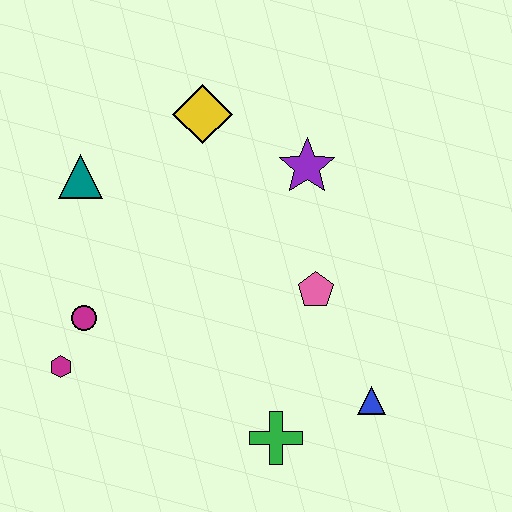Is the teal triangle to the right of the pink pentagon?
No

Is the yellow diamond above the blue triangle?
Yes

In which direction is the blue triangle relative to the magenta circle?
The blue triangle is to the right of the magenta circle.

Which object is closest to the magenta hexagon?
The magenta circle is closest to the magenta hexagon.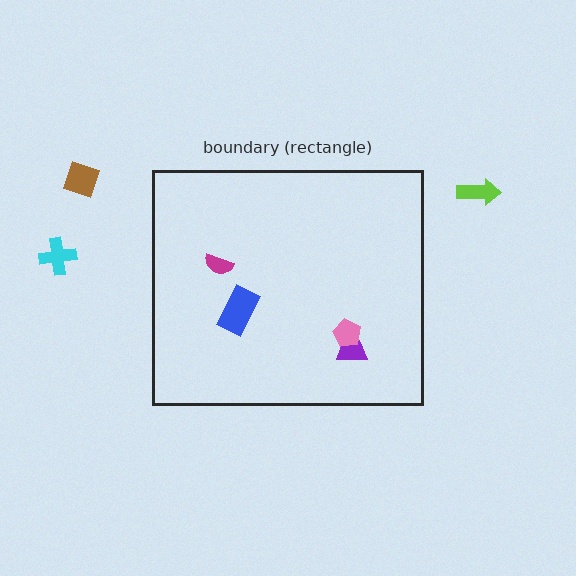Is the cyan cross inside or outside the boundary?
Outside.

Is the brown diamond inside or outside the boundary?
Outside.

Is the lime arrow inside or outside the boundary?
Outside.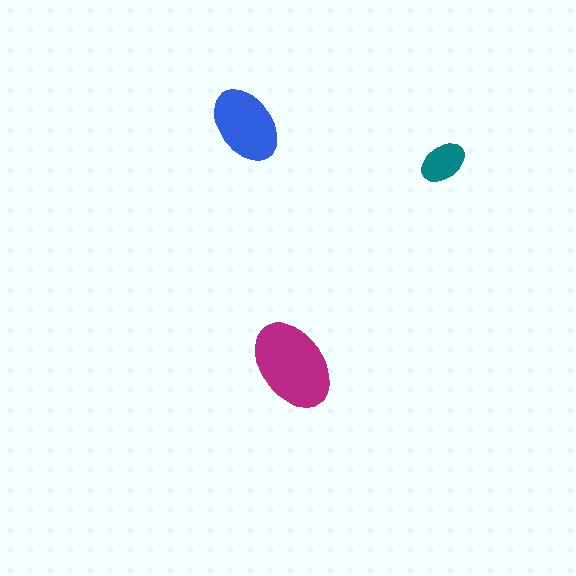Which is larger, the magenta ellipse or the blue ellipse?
The magenta one.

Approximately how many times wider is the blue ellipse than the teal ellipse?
About 1.5 times wider.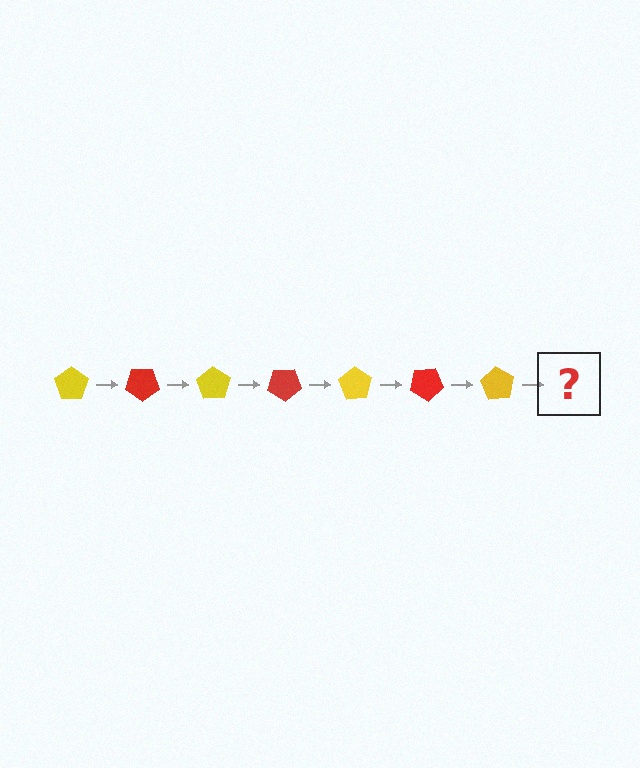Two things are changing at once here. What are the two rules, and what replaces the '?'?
The two rules are that it rotates 35 degrees each step and the color cycles through yellow and red. The '?' should be a red pentagon, rotated 245 degrees from the start.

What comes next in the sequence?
The next element should be a red pentagon, rotated 245 degrees from the start.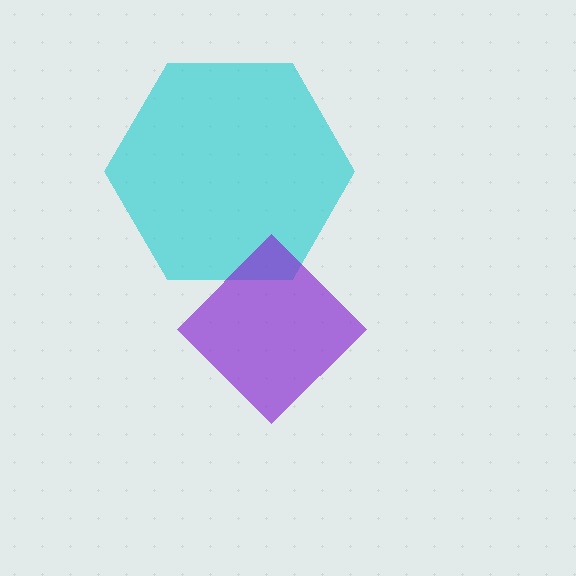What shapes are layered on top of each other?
The layered shapes are: a cyan hexagon, a purple diamond.